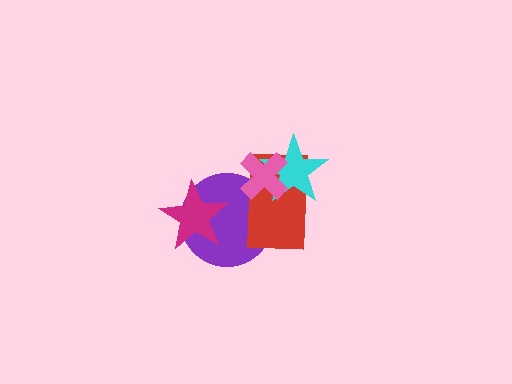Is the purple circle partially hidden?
Yes, it is partially covered by another shape.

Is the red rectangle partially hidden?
Yes, it is partially covered by another shape.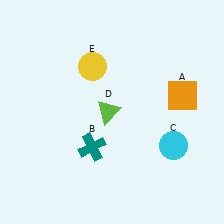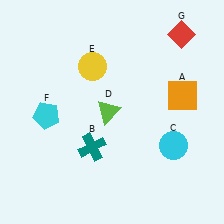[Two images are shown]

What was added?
A cyan pentagon (F), a red diamond (G) were added in Image 2.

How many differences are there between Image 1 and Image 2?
There are 2 differences between the two images.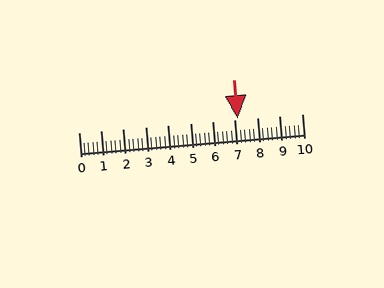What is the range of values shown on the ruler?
The ruler shows values from 0 to 10.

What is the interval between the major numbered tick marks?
The major tick marks are spaced 1 units apart.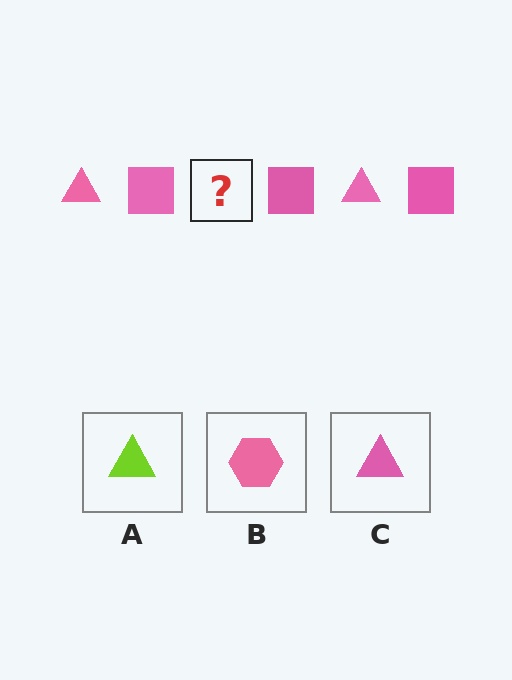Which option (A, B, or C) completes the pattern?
C.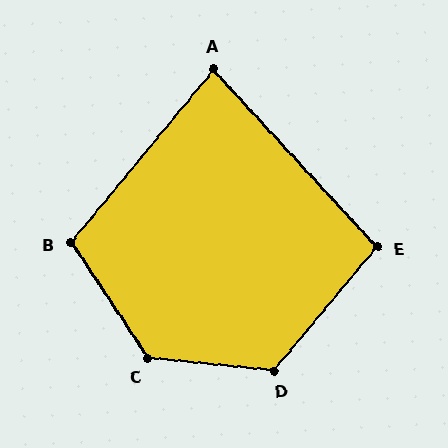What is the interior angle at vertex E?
Approximately 97 degrees (obtuse).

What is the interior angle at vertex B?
Approximately 107 degrees (obtuse).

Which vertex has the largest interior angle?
C, at approximately 129 degrees.